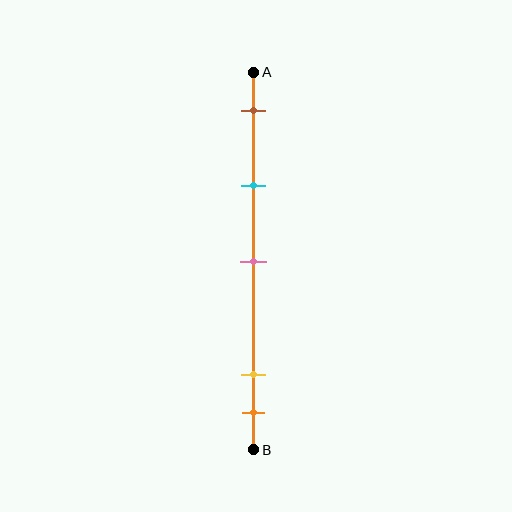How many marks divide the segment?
There are 5 marks dividing the segment.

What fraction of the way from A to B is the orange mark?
The orange mark is approximately 90% (0.9) of the way from A to B.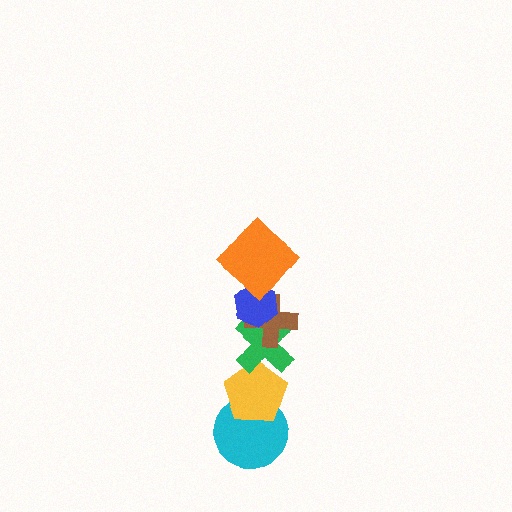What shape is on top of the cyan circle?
The yellow pentagon is on top of the cyan circle.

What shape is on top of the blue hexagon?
The orange diamond is on top of the blue hexagon.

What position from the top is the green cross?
The green cross is 4th from the top.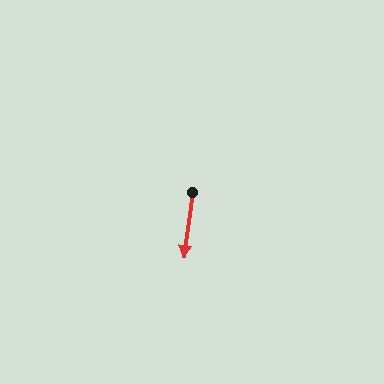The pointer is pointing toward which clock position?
Roughly 6 o'clock.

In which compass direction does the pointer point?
South.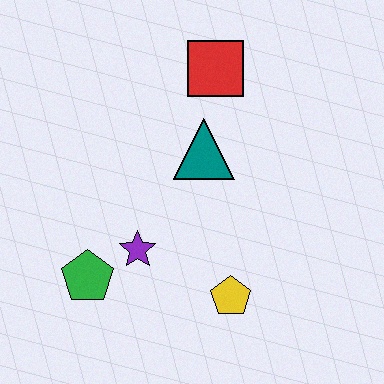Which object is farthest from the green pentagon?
The red square is farthest from the green pentagon.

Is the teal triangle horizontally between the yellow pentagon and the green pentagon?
Yes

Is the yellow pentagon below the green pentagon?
Yes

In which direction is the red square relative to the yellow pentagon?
The red square is above the yellow pentagon.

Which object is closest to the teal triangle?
The red square is closest to the teal triangle.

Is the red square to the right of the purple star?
Yes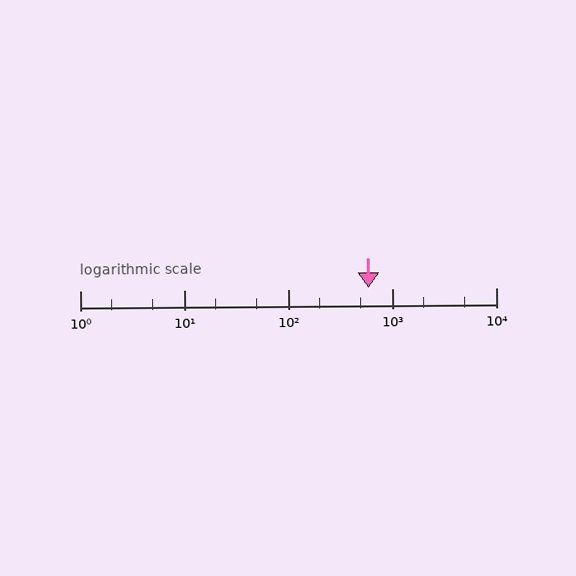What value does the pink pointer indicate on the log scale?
The pointer indicates approximately 590.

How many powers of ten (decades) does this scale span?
The scale spans 4 decades, from 1 to 10000.